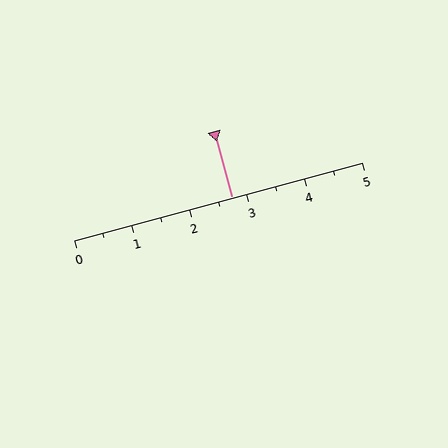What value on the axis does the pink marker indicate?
The marker indicates approximately 2.8.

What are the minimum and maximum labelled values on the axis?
The axis runs from 0 to 5.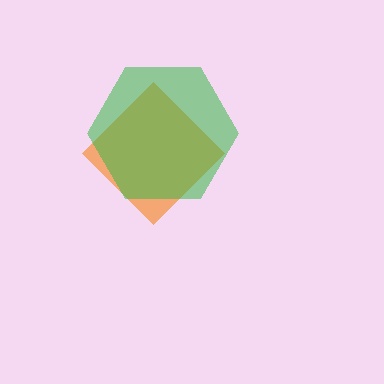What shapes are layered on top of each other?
The layered shapes are: an orange diamond, a green hexagon.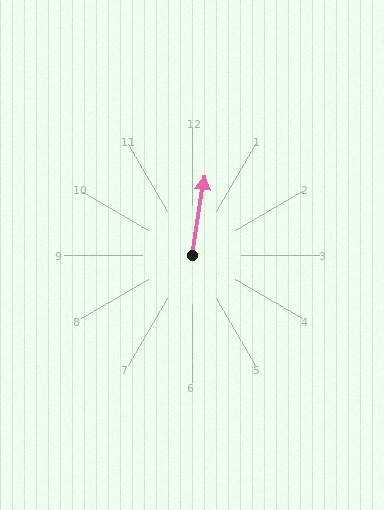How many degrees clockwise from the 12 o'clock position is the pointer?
Approximately 9 degrees.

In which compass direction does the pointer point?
North.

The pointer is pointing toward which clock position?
Roughly 12 o'clock.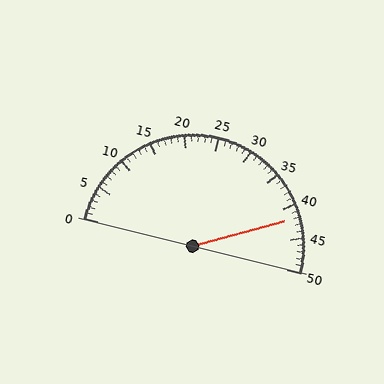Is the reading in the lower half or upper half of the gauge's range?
The reading is in the upper half of the range (0 to 50).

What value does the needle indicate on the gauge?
The needle indicates approximately 42.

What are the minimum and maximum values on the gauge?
The gauge ranges from 0 to 50.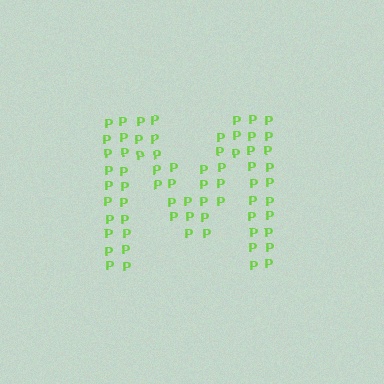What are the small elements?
The small elements are letter P's.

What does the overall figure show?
The overall figure shows the letter M.